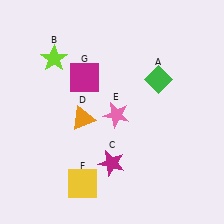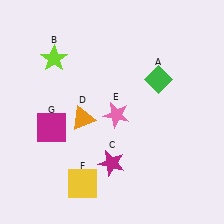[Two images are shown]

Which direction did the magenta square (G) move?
The magenta square (G) moved down.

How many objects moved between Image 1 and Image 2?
1 object moved between the two images.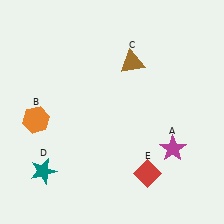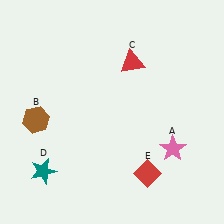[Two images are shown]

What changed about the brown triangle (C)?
In Image 1, C is brown. In Image 2, it changed to red.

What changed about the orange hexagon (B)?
In Image 1, B is orange. In Image 2, it changed to brown.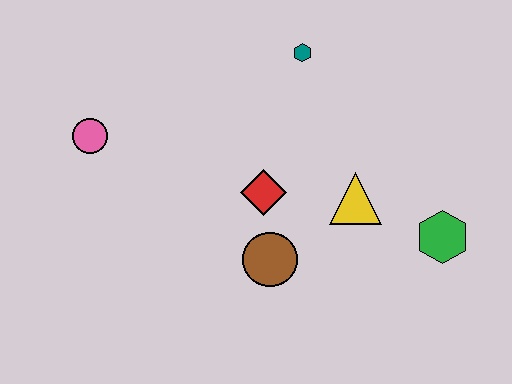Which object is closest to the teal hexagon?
The red diamond is closest to the teal hexagon.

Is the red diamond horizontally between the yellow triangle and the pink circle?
Yes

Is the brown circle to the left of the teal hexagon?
Yes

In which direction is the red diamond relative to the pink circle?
The red diamond is to the right of the pink circle.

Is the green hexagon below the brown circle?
No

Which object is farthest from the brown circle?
The pink circle is farthest from the brown circle.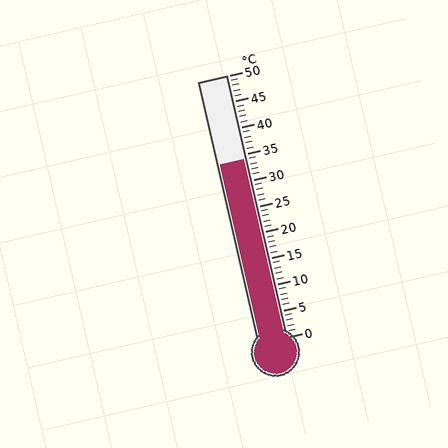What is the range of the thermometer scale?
The thermometer scale ranges from 0°C to 50°C.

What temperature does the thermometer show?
The thermometer shows approximately 34°C.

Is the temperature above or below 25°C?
The temperature is above 25°C.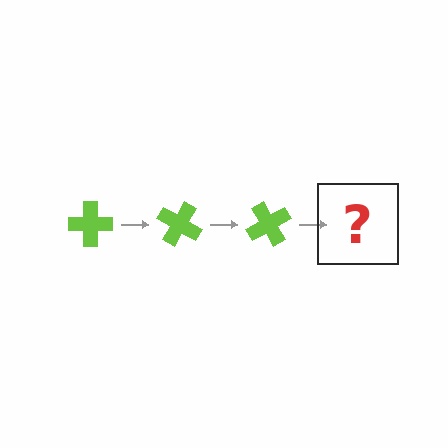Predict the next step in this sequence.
The next step is a lime cross rotated 90 degrees.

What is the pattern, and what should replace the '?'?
The pattern is that the cross rotates 30 degrees each step. The '?' should be a lime cross rotated 90 degrees.